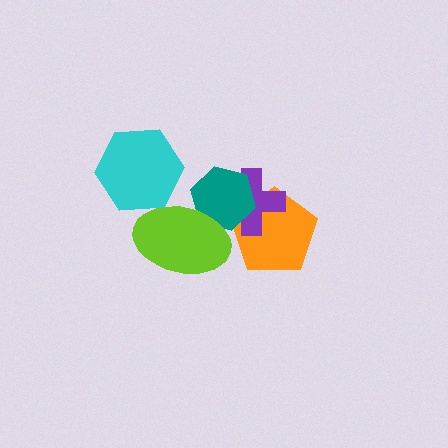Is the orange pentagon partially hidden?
Yes, it is partially covered by another shape.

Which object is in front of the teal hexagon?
The lime ellipse is in front of the teal hexagon.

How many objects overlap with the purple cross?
2 objects overlap with the purple cross.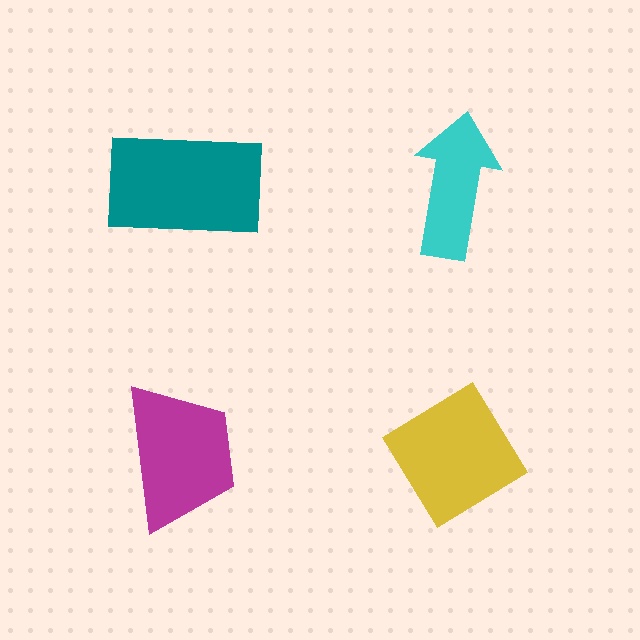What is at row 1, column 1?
A teal rectangle.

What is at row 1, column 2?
A cyan arrow.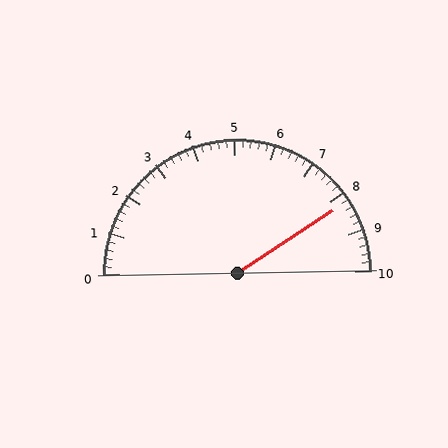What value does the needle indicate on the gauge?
The needle indicates approximately 8.2.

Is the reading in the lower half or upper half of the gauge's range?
The reading is in the upper half of the range (0 to 10).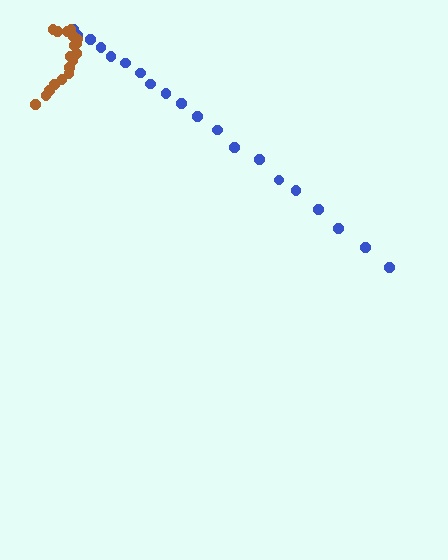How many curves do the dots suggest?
There are 2 distinct paths.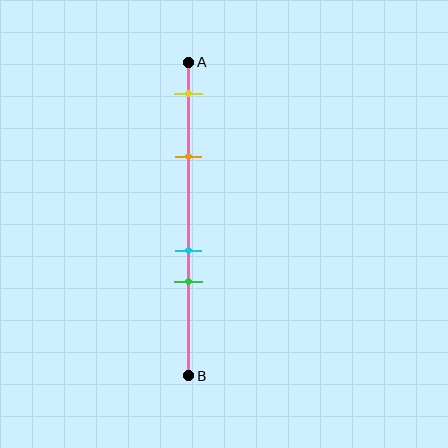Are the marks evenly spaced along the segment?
No, the marks are not evenly spaced.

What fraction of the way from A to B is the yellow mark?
The yellow mark is approximately 10% (0.1) of the way from A to B.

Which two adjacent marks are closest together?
The cyan and green marks are the closest adjacent pair.